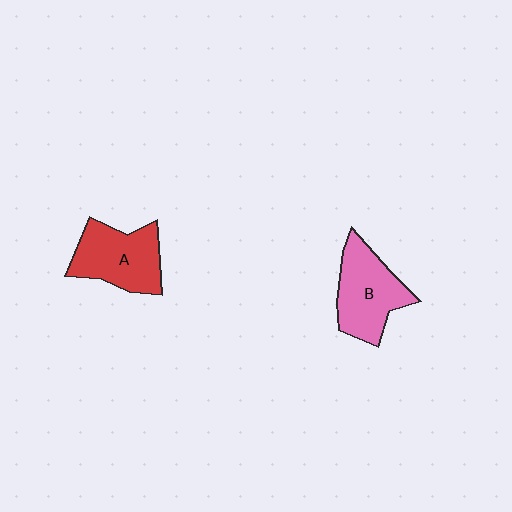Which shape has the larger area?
Shape B (pink).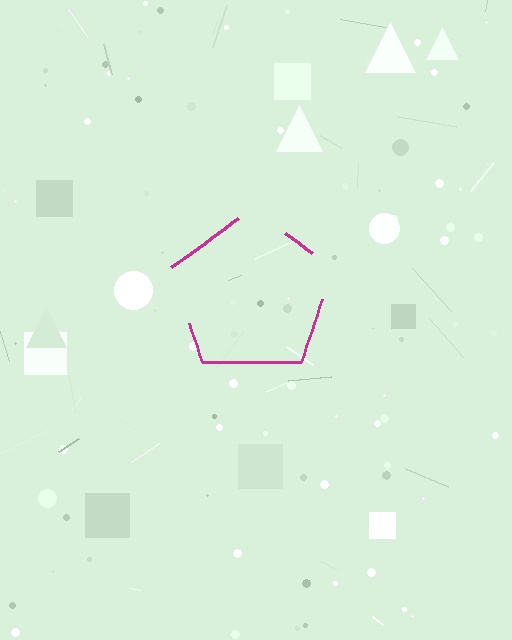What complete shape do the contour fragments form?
The contour fragments form a pentagon.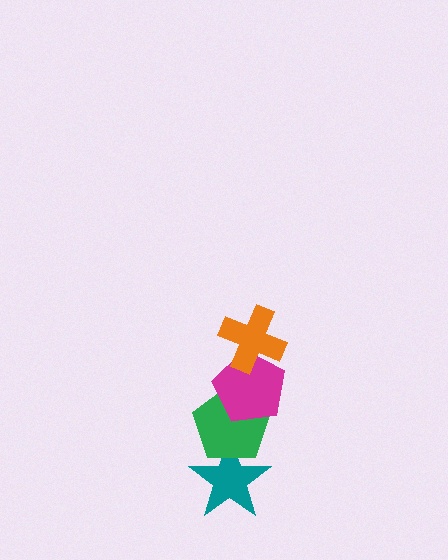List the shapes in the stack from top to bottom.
From top to bottom: the orange cross, the magenta pentagon, the green pentagon, the teal star.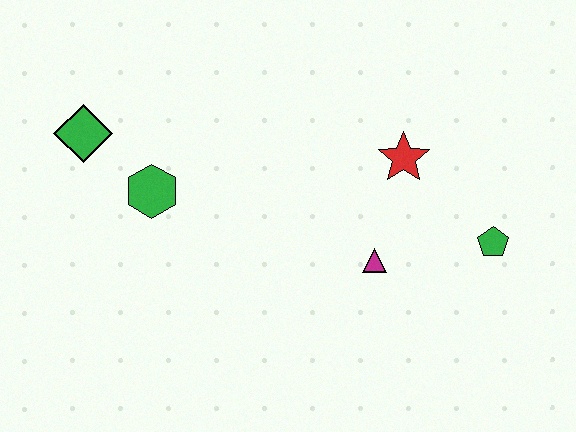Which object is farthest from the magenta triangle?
The green diamond is farthest from the magenta triangle.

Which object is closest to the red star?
The magenta triangle is closest to the red star.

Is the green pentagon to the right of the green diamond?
Yes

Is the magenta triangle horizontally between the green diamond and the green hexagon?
No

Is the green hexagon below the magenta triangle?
No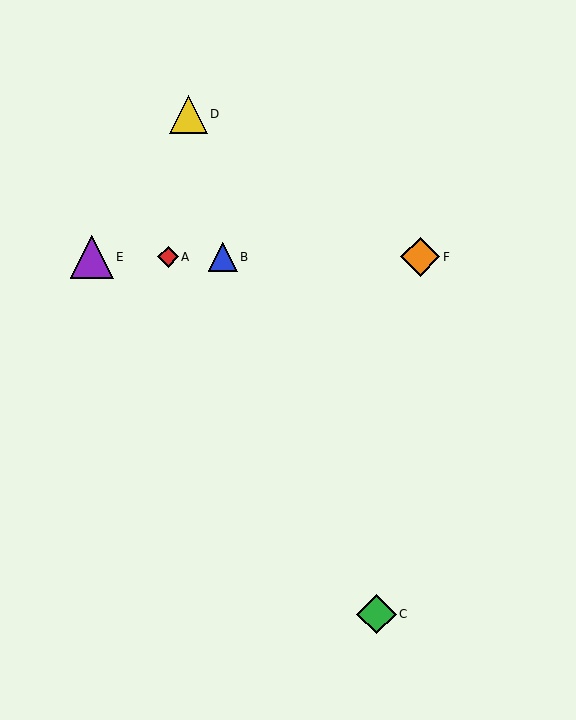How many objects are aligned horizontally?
4 objects (A, B, E, F) are aligned horizontally.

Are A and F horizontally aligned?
Yes, both are at y≈257.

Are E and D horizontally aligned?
No, E is at y≈257 and D is at y≈114.